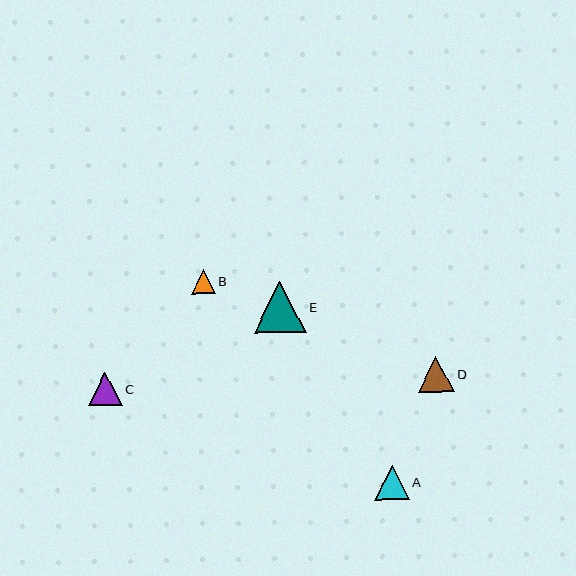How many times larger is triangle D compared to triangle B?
Triangle D is approximately 1.5 times the size of triangle B.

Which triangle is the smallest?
Triangle B is the smallest with a size of approximately 23 pixels.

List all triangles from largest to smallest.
From largest to smallest: E, D, A, C, B.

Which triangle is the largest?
Triangle E is the largest with a size of approximately 52 pixels.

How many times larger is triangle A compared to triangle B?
Triangle A is approximately 1.5 times the size of triangle B.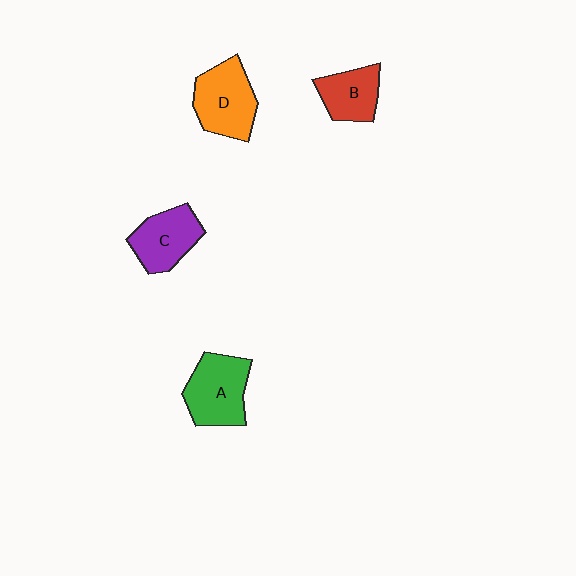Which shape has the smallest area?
Shape B (red).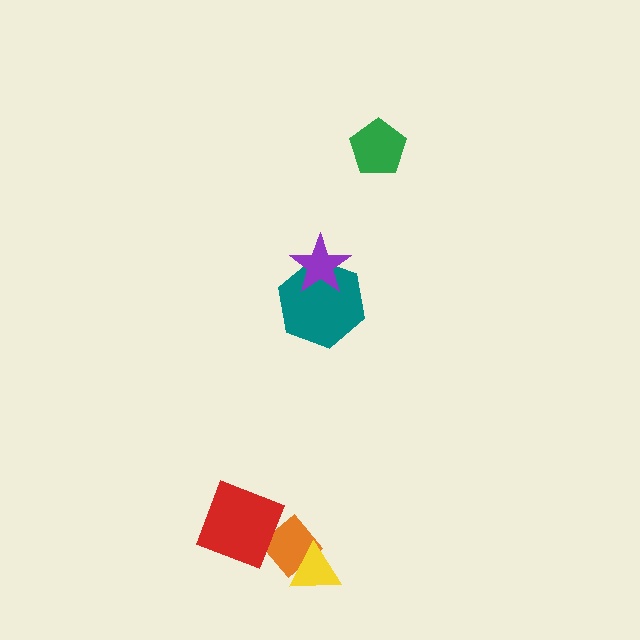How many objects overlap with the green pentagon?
0 objects overlap with the green pentagon.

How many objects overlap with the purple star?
1 object overlaps with the purple star.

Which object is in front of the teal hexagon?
The purple star is in front of the teal hexagon.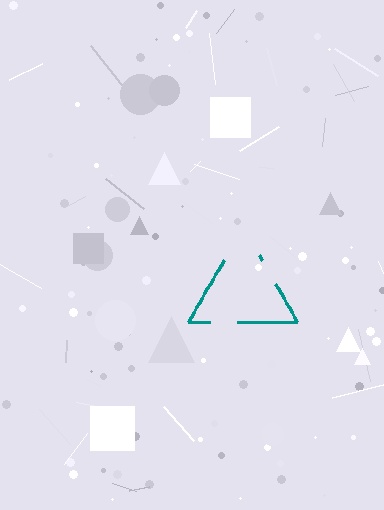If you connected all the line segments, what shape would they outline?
They would outline a triangle.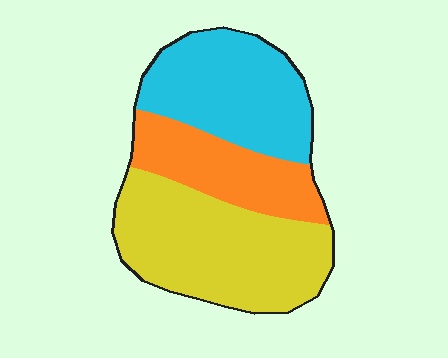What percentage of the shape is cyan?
Cyan takes up about one third (1/3) of the shape.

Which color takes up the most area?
Yellow, at roughly 45%.